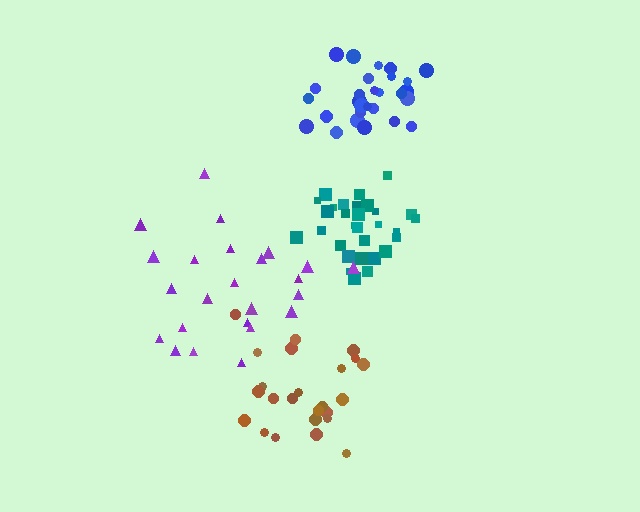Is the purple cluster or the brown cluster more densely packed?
Brown.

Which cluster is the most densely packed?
Teal.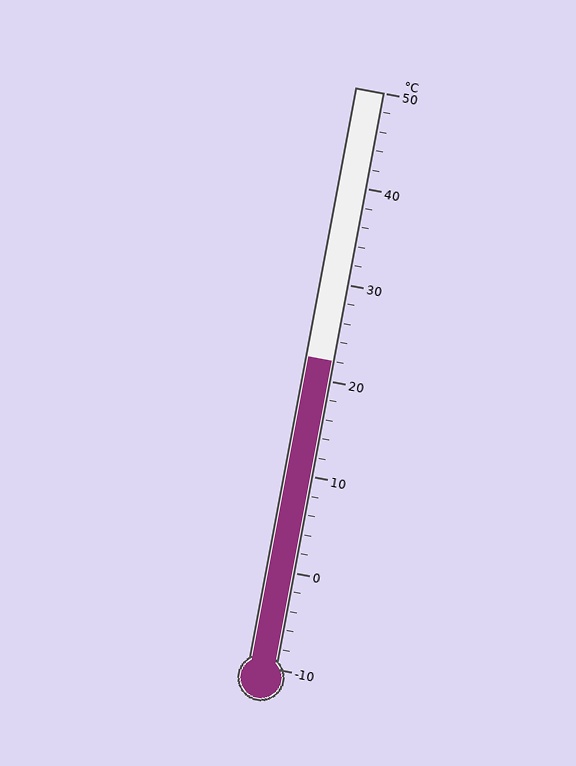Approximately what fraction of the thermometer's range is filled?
The thermometer is filled to approximately 55% of its range.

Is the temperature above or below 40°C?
The temperature is below 40°C.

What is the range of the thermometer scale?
The thermometer scale ranges from -10°C to 50°C.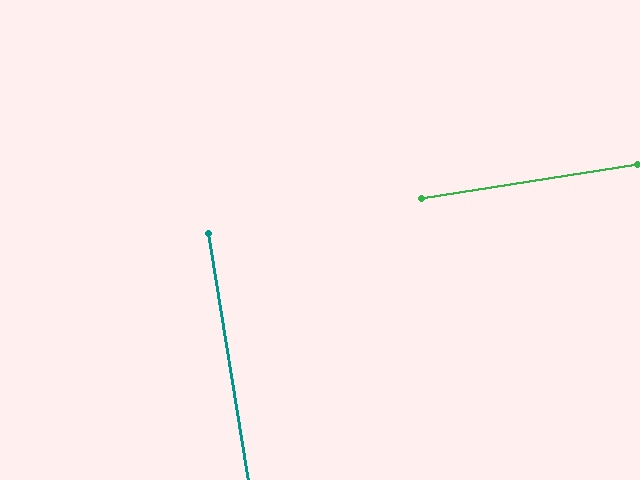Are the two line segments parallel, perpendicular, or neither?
Perpendicular — they meet at approximately 90°.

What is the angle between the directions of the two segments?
Approximately 90 degrees.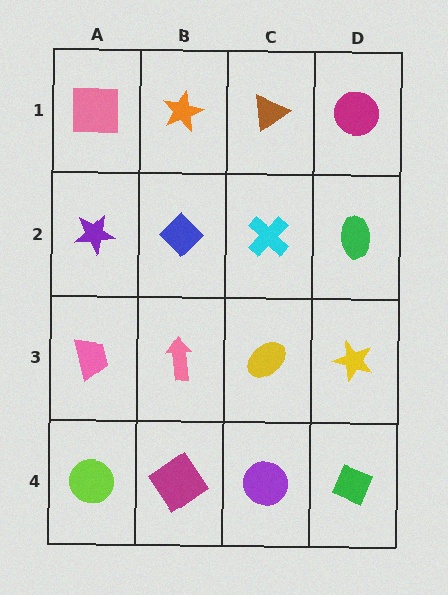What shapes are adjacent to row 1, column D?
A green ellipse (row 2, column D), a brown triangle (row 1, column C).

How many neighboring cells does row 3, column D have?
3.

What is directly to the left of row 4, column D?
A purple circle.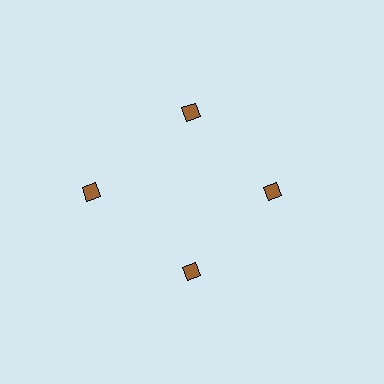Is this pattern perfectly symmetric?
No. The 4 brown diamonds are arranged in a ring, but one element near the 9 o'clock position is pushed outward from the center, breaking the 4-fold rotational symmetry.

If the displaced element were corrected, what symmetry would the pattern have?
It would have 4-fold rotational symmetry — the pattern would map onto itself every 90 degrees.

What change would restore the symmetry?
The symmetry would be restored by moving it inward, back onto the ring so that all 4 diamonds sit at equal angles and equal distance from the center.